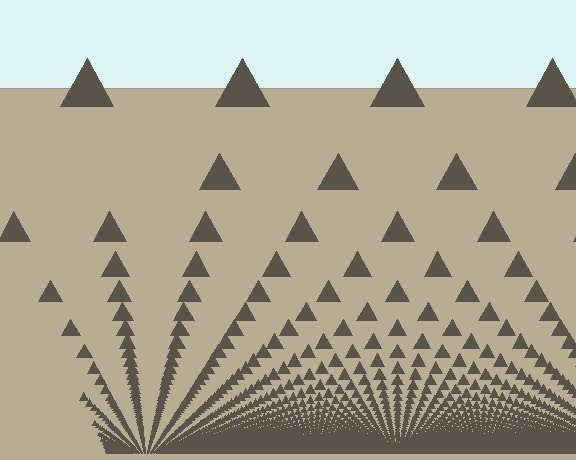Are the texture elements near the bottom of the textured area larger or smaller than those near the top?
Smaller. The gradient is inverted — elements near the bottom are smaller and denser.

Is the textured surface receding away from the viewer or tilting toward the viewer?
The surface appears to tilt toward the viewer. Texture elements get larger and sparser toward the top.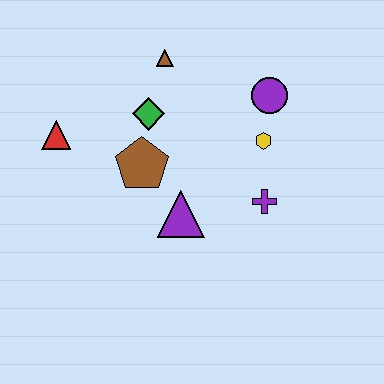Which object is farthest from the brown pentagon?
The purple circle is farthest from the brown pentagon.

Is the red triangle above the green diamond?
No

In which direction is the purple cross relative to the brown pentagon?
The purple cross is to the right of the brown pentagon.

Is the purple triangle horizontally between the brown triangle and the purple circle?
Yes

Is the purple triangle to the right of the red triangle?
Yes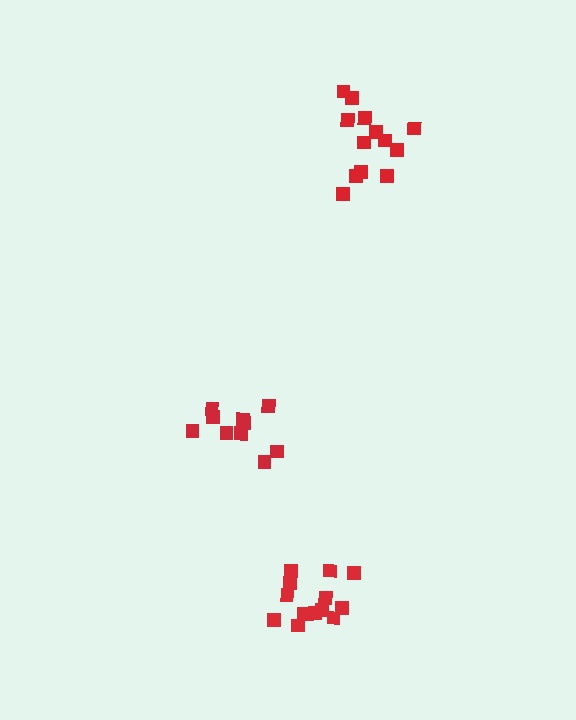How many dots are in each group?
Group 1: 15 dots, Group 2: 14 dots, Group 3: 10 dots (39 total).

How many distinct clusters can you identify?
There are 3 distinct clusters.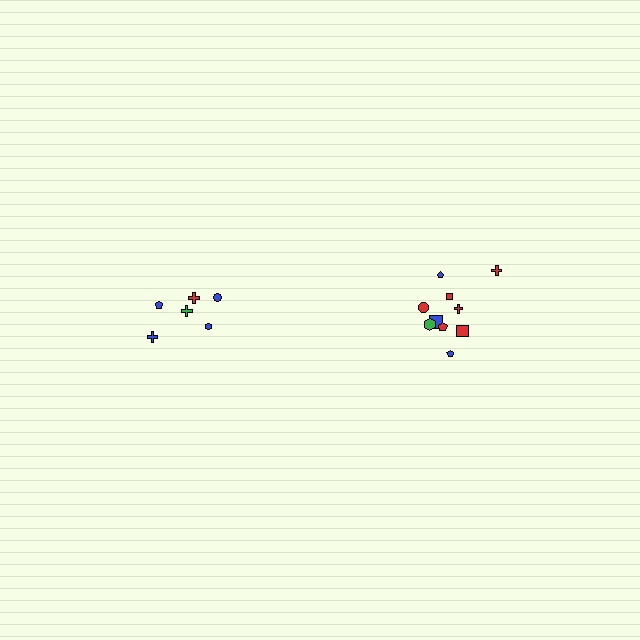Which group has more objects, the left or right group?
The right group.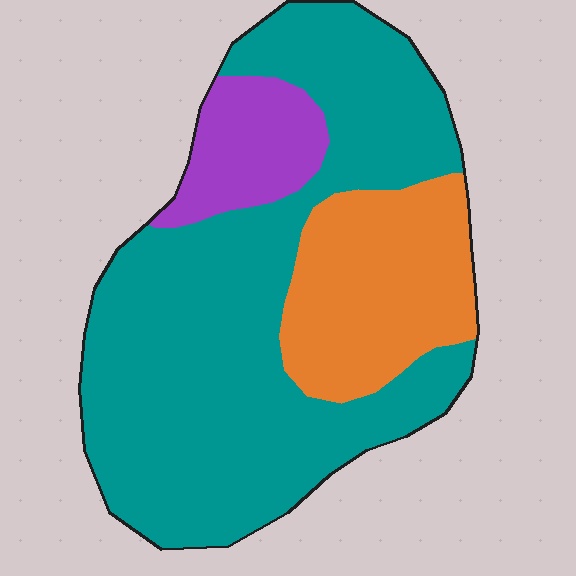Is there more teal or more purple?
Teal.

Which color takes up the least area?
Purple, at roughly 10%.